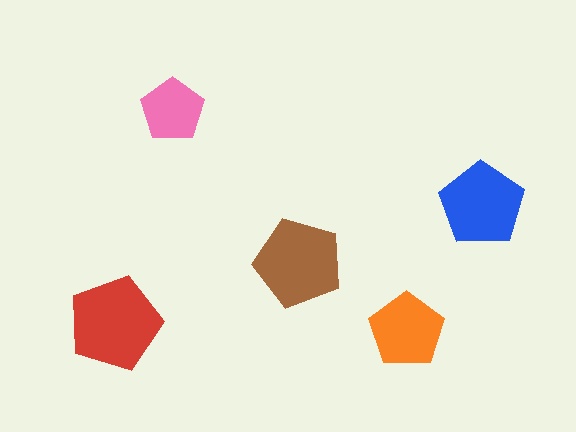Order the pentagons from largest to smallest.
the red one, the brown one, the blue one, the orange one, the pink one.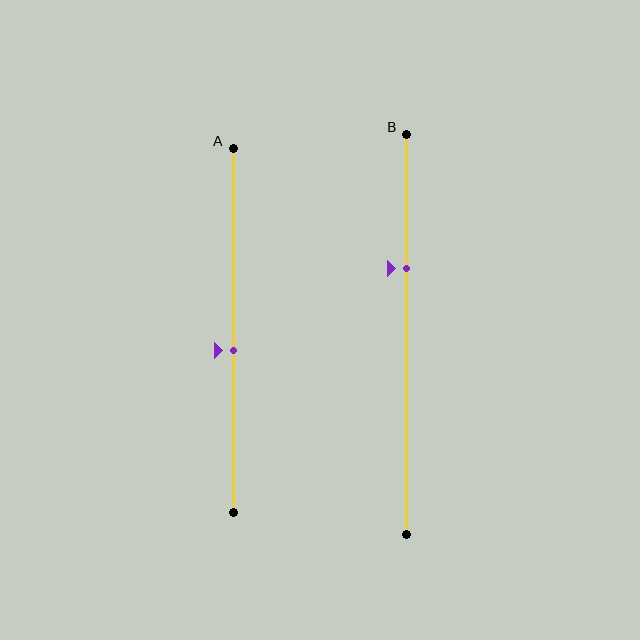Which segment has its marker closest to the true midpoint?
Segment A has its marker closest to the true midpoint.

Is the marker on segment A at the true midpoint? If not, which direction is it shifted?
No, the marker on segment A is shifted downward by about 6% of the segment length.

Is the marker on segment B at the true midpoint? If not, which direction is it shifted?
No, the marker on segment B is shifted upward by about 17% of the segment length.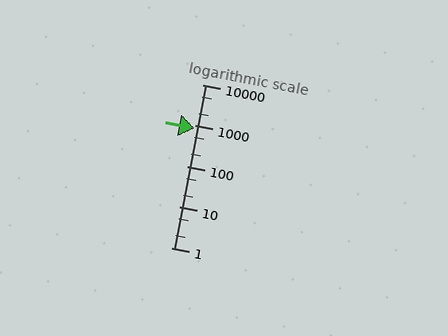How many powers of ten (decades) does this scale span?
The scale spans 4 decades, from 1 to 10000.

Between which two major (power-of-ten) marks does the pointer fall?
The pointer is between 100 and 1000.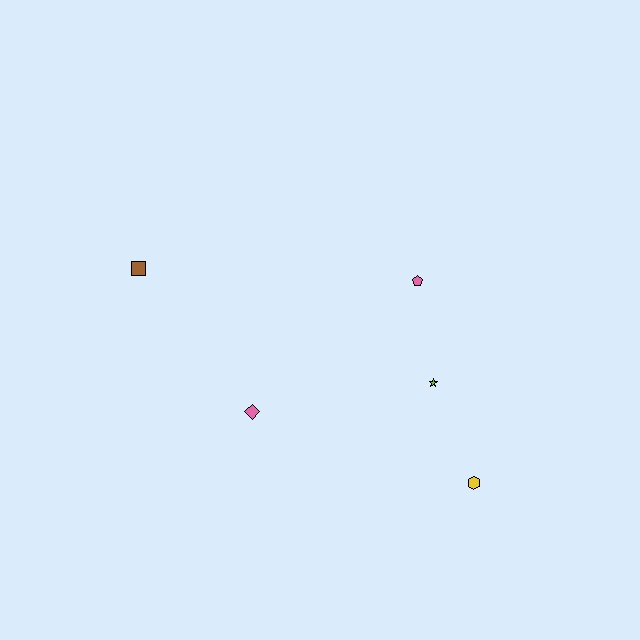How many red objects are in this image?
There are no red objects.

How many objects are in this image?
There are 5 objects.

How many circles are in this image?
There are no circles.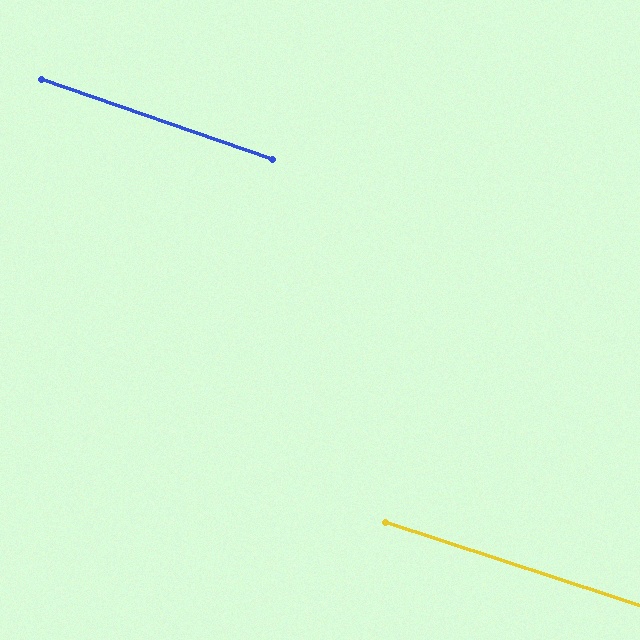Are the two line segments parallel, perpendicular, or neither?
Parallel — their directions differ by only 1.1°.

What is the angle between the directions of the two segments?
Approximately 1 degree.